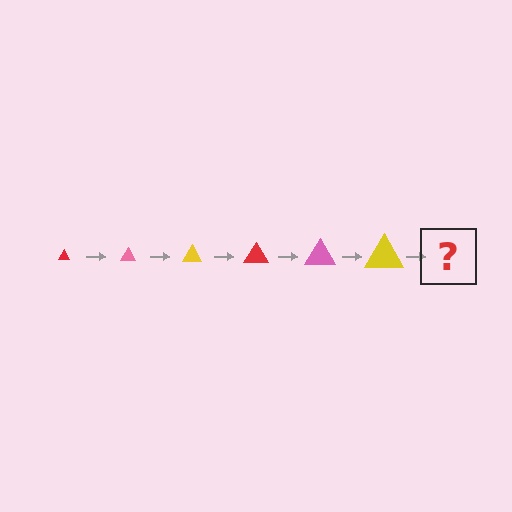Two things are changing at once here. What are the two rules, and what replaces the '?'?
The two rules are that the triangle grows larger each step and the color cycles through red, pink, and yellow. The '?' should be a red triangle, larger than the previous one.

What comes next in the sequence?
The next element should be a red triangle, larger than the previous one.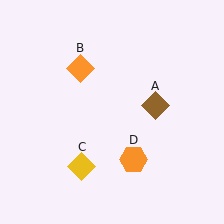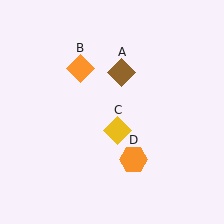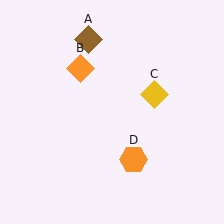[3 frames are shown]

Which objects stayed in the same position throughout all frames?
Orange diamond (object B) and orange hexagon (object D) remained stationary.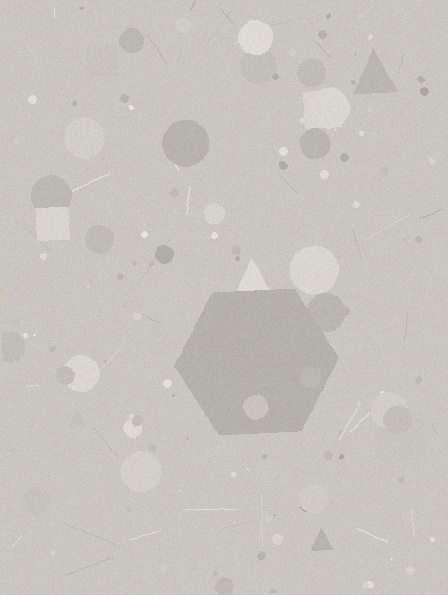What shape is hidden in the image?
A hexagon is hidden in the image.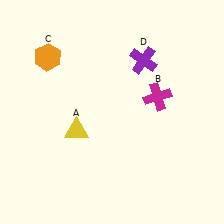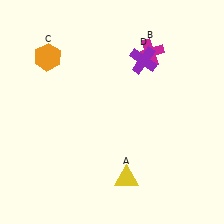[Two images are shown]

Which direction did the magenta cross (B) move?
The magenta cross (B) moved up.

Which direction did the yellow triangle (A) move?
The yellow triangle (A) moved right.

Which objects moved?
The objects that moved are: the yellow triangle (A), the magenta cross (B).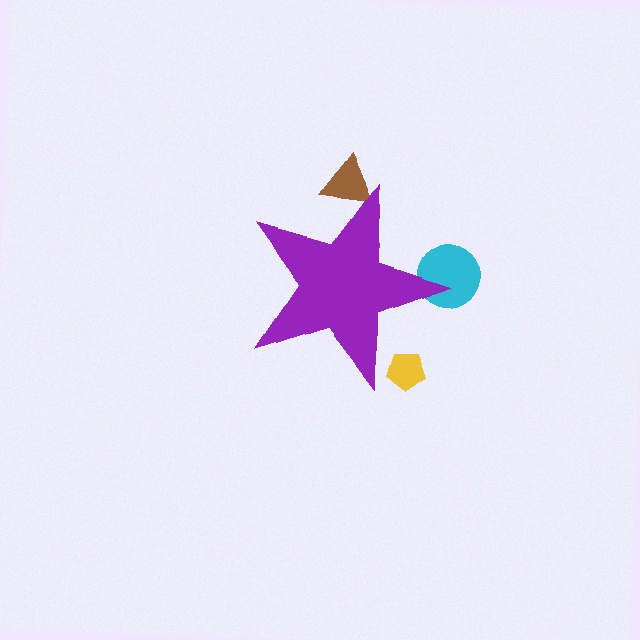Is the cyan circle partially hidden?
Yes, the cyan circle is partially hidden behind the purple star.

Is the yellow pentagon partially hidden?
Yes, the yellow pentagon is partially hidden behind the purple star.